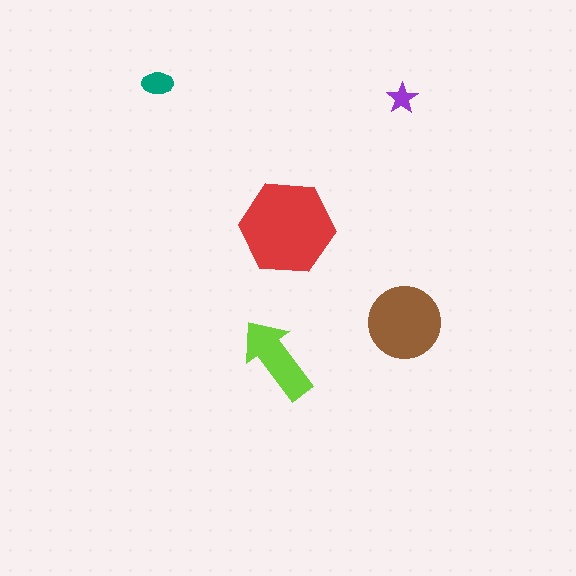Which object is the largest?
The red hexagon.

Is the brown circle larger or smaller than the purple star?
Larger.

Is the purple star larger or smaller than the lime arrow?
Smaller.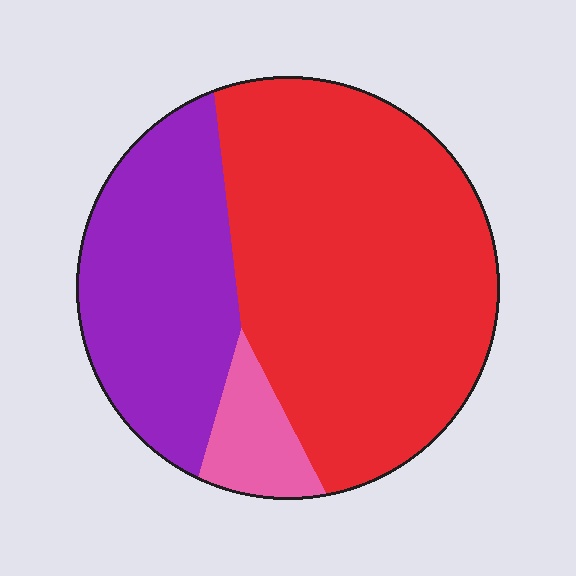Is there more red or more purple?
Red.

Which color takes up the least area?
Pink, at roughly 10%.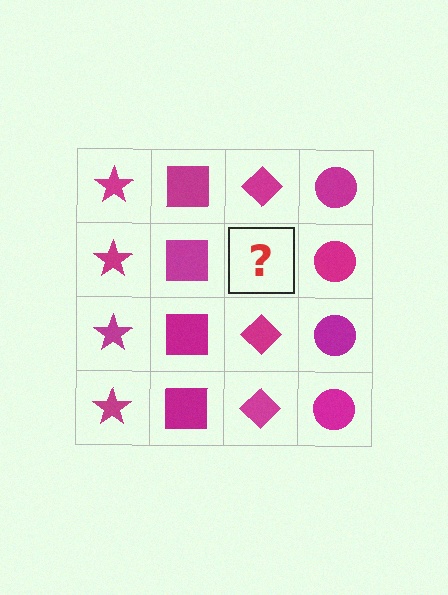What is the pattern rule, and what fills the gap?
The rule is that each column has a consistent shape. The gap should be filled with a magenta diamond.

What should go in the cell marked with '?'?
The missing cell should contain a magenta diamond.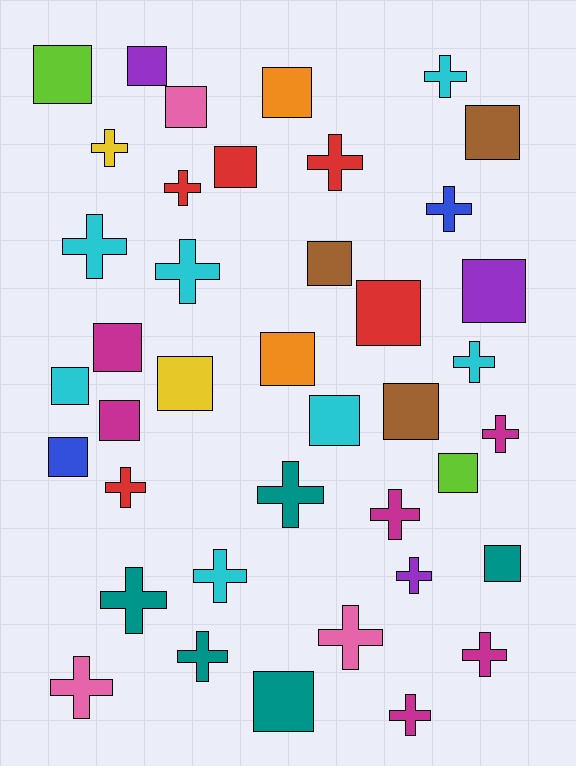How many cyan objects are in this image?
There are 7 cyan objects.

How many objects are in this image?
There are 40 objects.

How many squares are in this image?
There are 20 squares.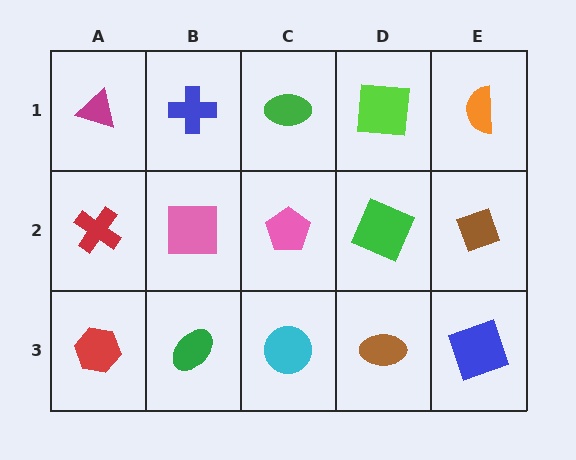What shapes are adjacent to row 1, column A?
A red cross (row 2, column A), a blue cross (row 1, column B).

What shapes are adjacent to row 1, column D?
A green square (row 2, column D), a green ellipse (row 1, column C), an orange semicircle (row 1, column E).